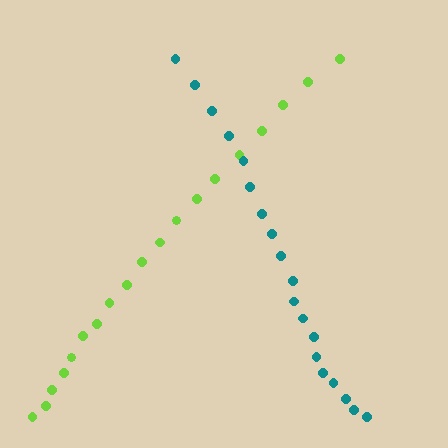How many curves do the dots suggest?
There are 2 distinct paths.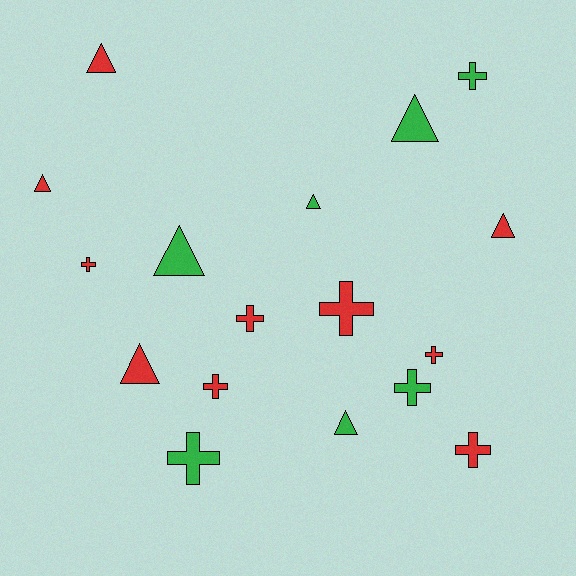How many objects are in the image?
There are 17 objects.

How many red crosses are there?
There are 6 red crosses.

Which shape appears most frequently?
Cross, with 9 objects.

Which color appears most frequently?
Red, with 10 objects.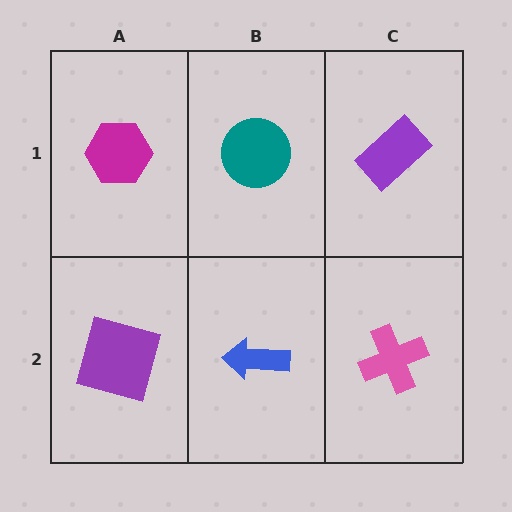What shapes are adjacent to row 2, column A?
A magenta hexagon (row 1, column A), a blue arrow (row 2, column B).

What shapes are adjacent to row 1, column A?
A purple square (row 2, column A), a teal circle (row 1, column B).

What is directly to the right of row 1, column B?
A purple rectangle.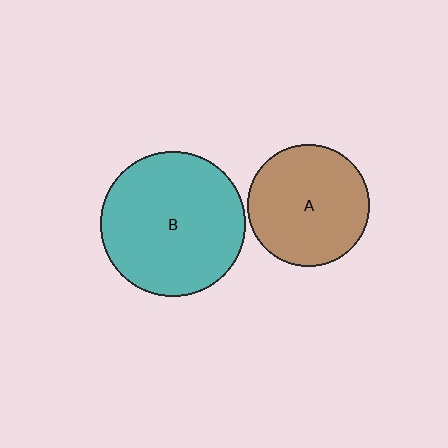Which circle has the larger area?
Circle B (teal).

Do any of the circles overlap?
No, none of the circles overlap.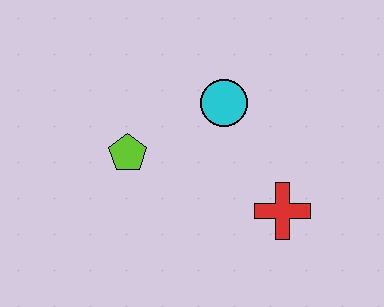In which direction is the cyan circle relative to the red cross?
The cyan circle is above the red cross.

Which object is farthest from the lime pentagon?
The red cross is farthest from the lime pentagon.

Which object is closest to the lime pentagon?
The cyan circle is closest to the lime pentagon.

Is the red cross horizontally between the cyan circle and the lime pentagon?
No